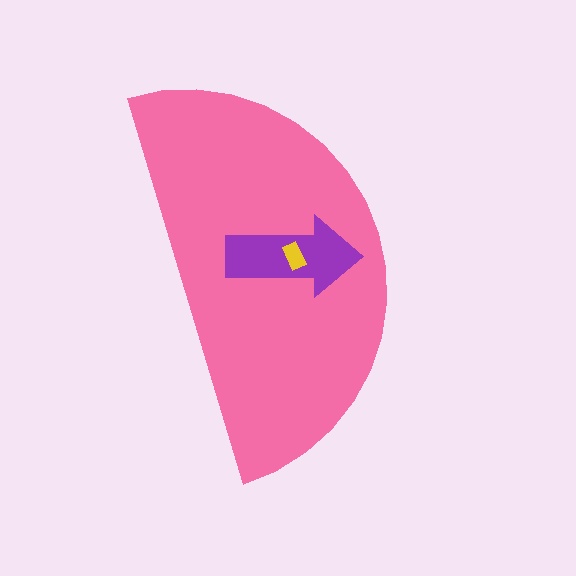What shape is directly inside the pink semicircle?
The purple arrow.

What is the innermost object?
The yellow rectangle.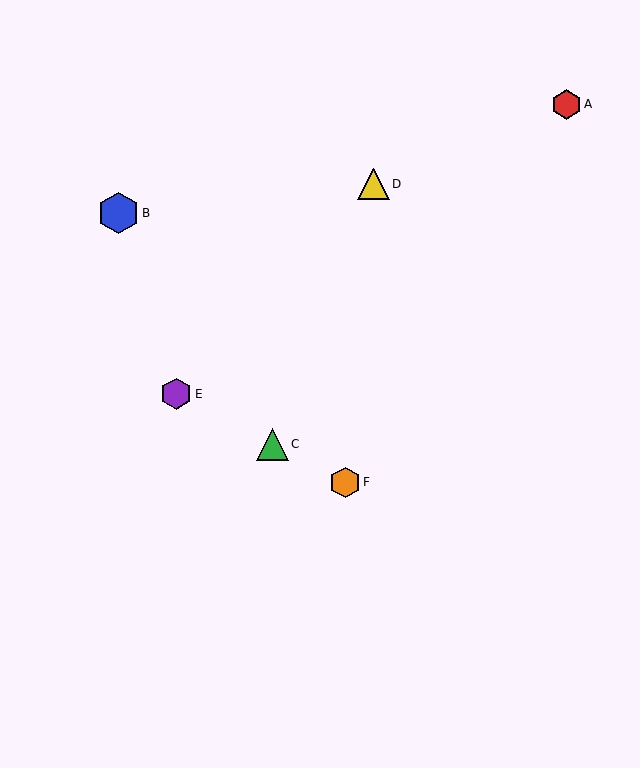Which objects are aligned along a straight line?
Objects C, E, F are aligned along a straight line.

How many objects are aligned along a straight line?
3 objects (C, E, F) are aligned along a straight line.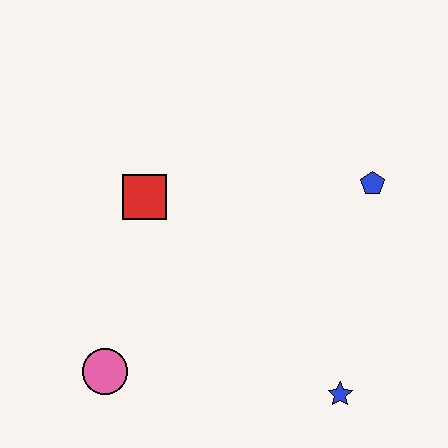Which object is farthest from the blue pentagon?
The pink circle is farthest from the blue pentagon.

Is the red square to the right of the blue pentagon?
No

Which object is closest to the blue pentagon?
The blue star is closest to the blue pentagon.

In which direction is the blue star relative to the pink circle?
The blue star is to the right of the pink circle.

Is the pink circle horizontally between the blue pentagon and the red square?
No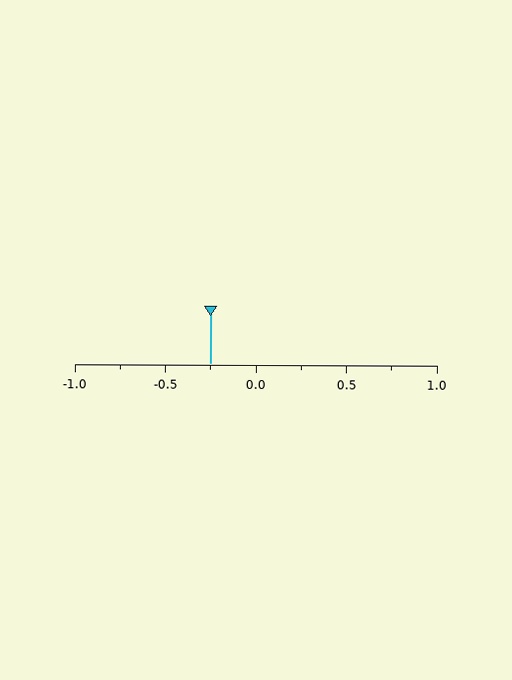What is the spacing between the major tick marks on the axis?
The major ticks are spaced 0.5 apart.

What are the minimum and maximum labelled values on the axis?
The axis runs from -1.0 to 1.0.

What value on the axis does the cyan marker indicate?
The marker indicates approximately -0.25.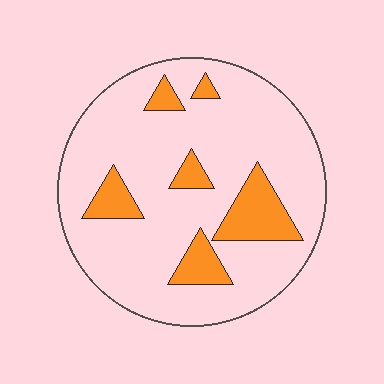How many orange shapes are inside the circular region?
6.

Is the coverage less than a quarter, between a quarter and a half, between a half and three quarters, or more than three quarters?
Less than a quarter.